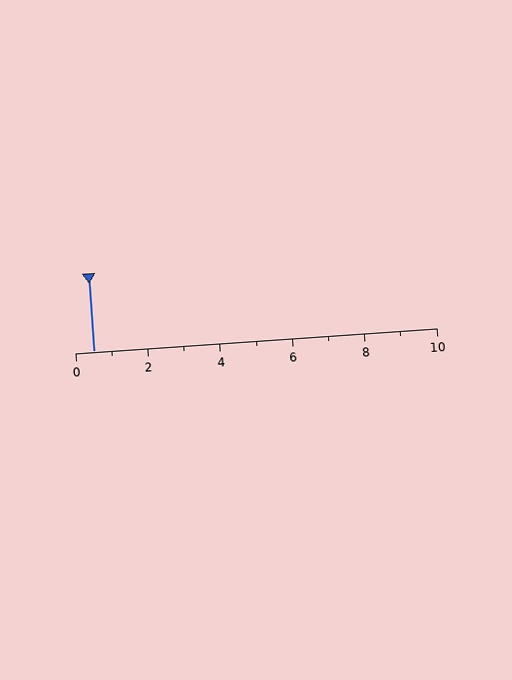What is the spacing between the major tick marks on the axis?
The major ticks are spaced 2 apart.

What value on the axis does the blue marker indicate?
The marker indicates approximately 0.5.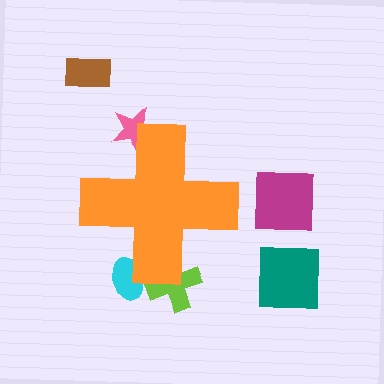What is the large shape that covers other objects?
An orange cross.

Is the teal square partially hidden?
No, the teal square is fully visible.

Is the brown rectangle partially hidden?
No, the brown rectangle is fully visible.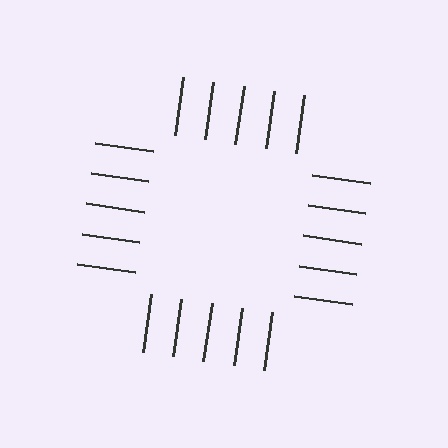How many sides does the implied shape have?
4 sides — the line-ends trace a square.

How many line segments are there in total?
20 — 5 along each of the 4 edges.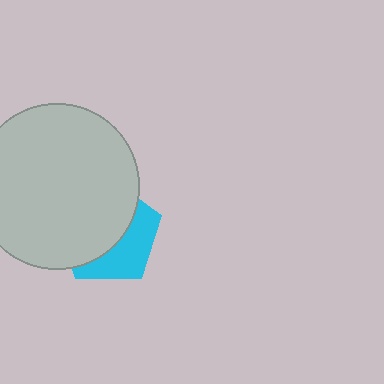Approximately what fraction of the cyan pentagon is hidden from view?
Roughly 60% of the cyan pentagon is hidden behind the light gray circle.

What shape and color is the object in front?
The object in front is a light gray circle.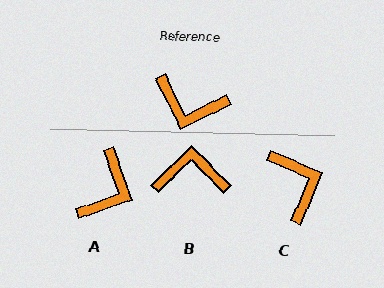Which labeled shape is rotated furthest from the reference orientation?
B, about 161 degrees away.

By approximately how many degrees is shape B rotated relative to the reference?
Approximately 161 degrees clockwise.